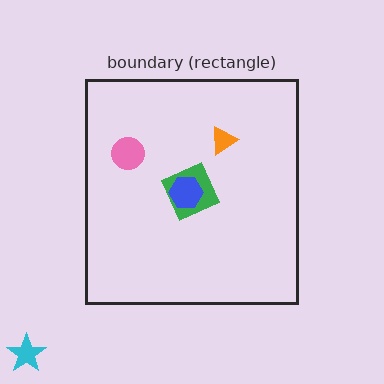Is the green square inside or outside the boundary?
Inside.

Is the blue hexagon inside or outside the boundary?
Inside.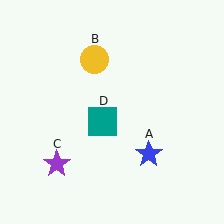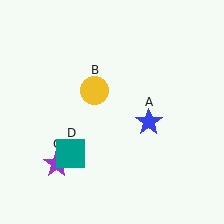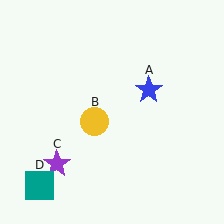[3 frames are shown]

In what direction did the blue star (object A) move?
The blue star (object A) moved up.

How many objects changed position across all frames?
3 objects changed position: blue star (object A), yellow circle (object B), teal square (object D).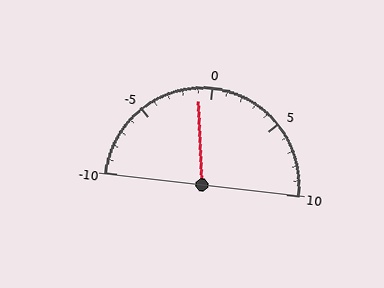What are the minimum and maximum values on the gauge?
The gauge ranges from -10 to 10.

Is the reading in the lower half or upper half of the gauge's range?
The reading is in the lower half of the range (-10 to 10).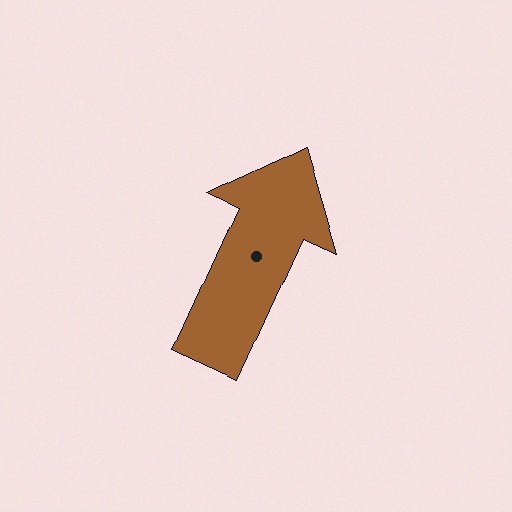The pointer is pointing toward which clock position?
Roughly 1 o'clock.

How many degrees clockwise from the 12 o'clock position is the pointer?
Approximately 25 degrees.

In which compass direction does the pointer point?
Northeast.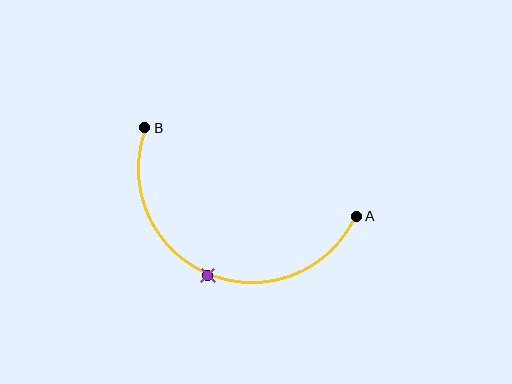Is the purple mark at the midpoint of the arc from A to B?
Yes. The purple mark lies on the arc at equal arc-length from both A and B — it is the arc midpoint.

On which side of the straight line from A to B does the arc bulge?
The arc bulges below the straight line connecting A and B.